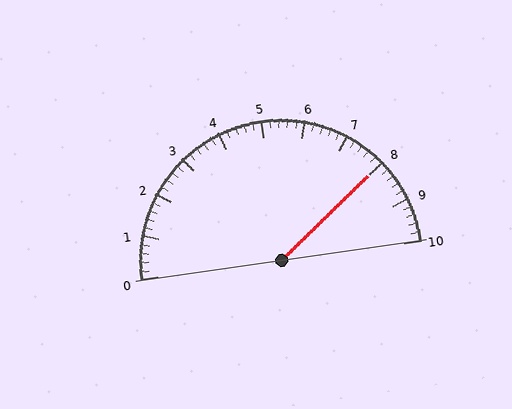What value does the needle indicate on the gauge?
The needle indicates approximately 8.0.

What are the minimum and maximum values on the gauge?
The gauge ranges from 0 to 10.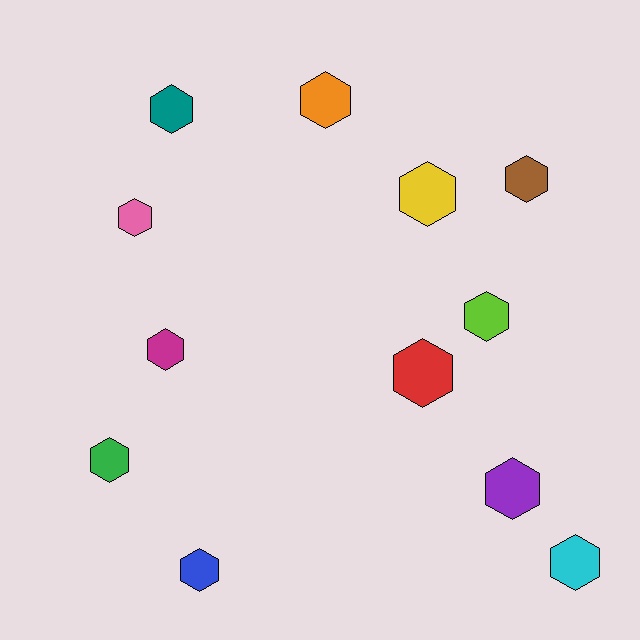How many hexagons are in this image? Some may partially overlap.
There are 12 hexagons.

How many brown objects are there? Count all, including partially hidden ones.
There is 1 brown object.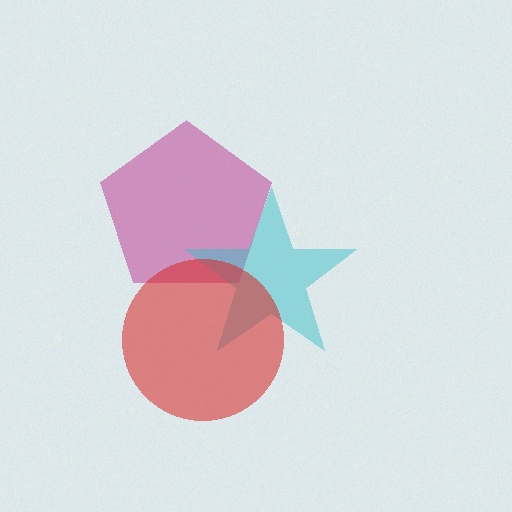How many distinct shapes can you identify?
There are 3 distinct shapes: a magenta pentagon, a cyan star, a red circle.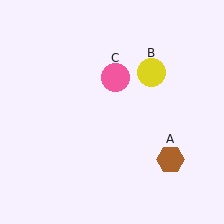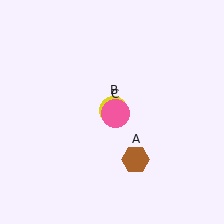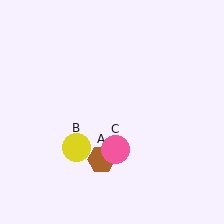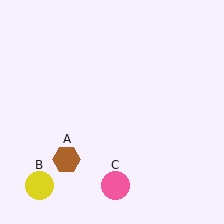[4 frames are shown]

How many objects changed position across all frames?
3 objects changed position: brown hexagon (object A), yellow circle (object B), pink circle (object C).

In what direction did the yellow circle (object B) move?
The yellow circle (object B) moved down and to the left.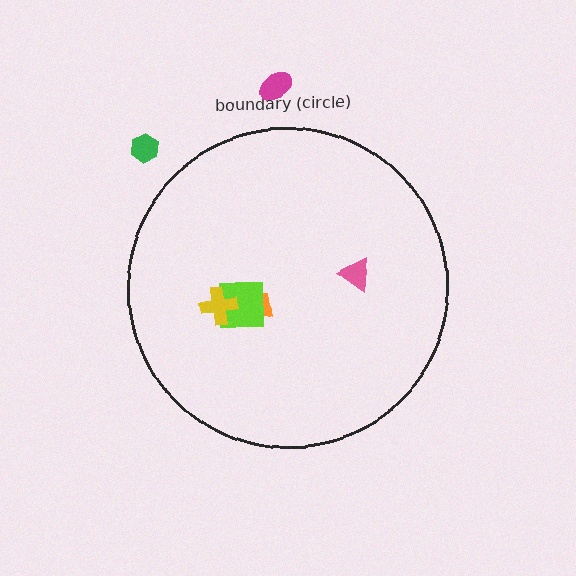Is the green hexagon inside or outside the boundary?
Outside.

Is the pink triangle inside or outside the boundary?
Inside.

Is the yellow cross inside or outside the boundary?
Inside.